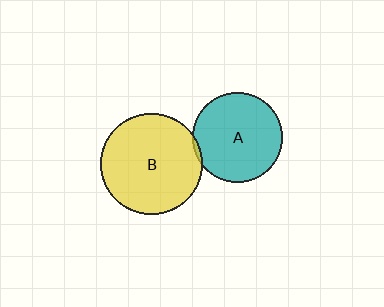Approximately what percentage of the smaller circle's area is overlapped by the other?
Approximately 5%.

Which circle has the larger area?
Circle B (yellow).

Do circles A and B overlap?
Yes.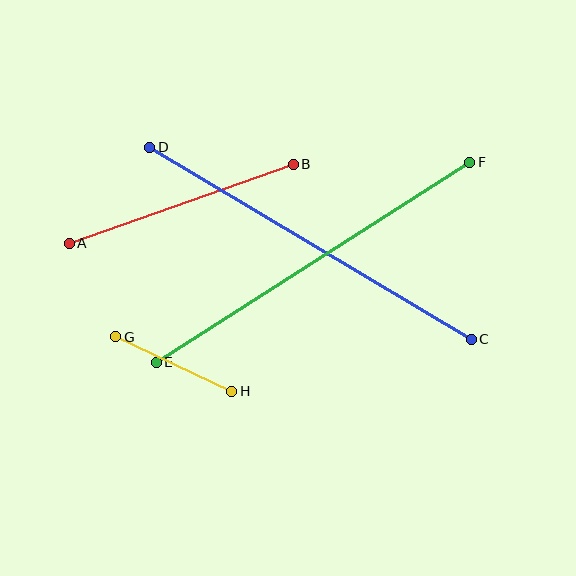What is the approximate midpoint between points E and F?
The midpoint is at approximately (313, 262) pixels.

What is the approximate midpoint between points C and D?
The midpoint is at approximately (311, 243) pixels.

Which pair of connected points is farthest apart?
Points C and D are farthest apart.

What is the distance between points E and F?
The distance is approximately 372 pixels.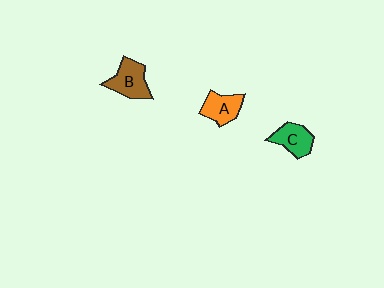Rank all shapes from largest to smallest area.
From largest to smallest: B (brown), A (orange), C (green).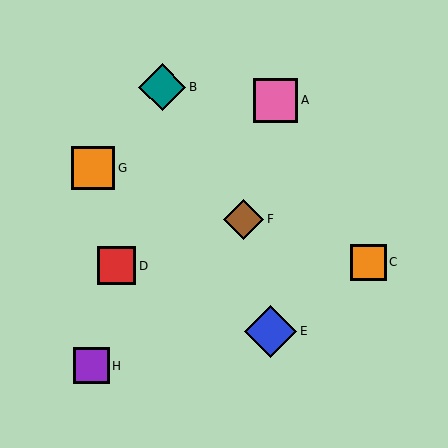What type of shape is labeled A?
Shape A is a pink square.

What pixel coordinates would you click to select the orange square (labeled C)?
Click at (368, 262) to select the orange square C.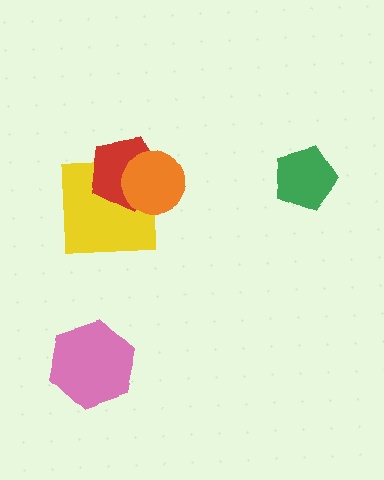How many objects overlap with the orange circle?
2 objects overlap with the orange circle.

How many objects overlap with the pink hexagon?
0 objects overlap with the pink hexagon.